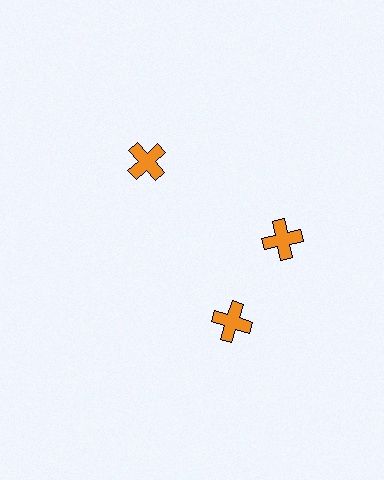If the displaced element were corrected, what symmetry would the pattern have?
It would have 3-fold rotational symmetry — the pattern would map onto itself every 120 degrees.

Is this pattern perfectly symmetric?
No. The 3 orange crosses are arranged in a ring, but one element near the 7 o'clock position is rotated out of alignment along the ring, breaking the 3-fold rotational symmetry.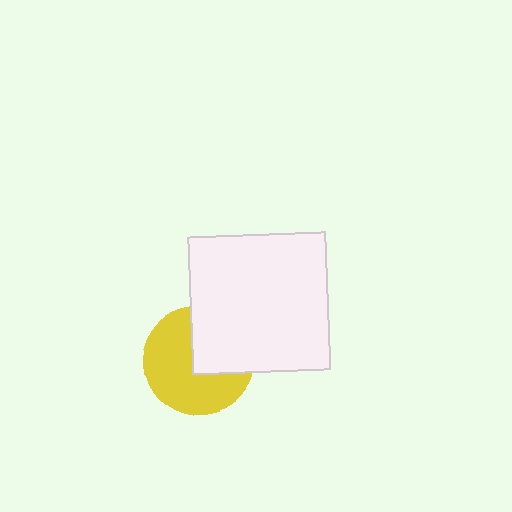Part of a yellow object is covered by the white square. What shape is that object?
It is a circle.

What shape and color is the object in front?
The object in front is a white square.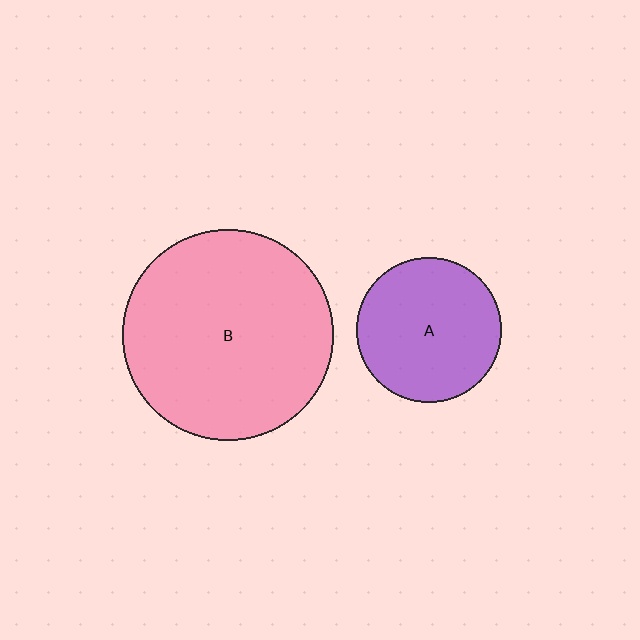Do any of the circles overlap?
No, none of the circles overlap.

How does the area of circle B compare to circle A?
Approximately 2.1 times.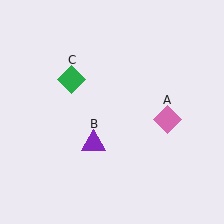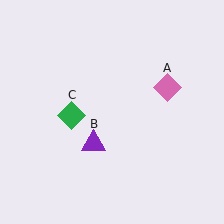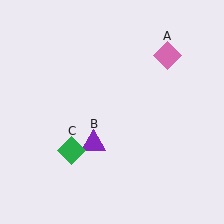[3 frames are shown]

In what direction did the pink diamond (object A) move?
The pink diamond (object A) moved up.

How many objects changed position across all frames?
2 objects changed position: pink diamond (object A), green diamond (object C).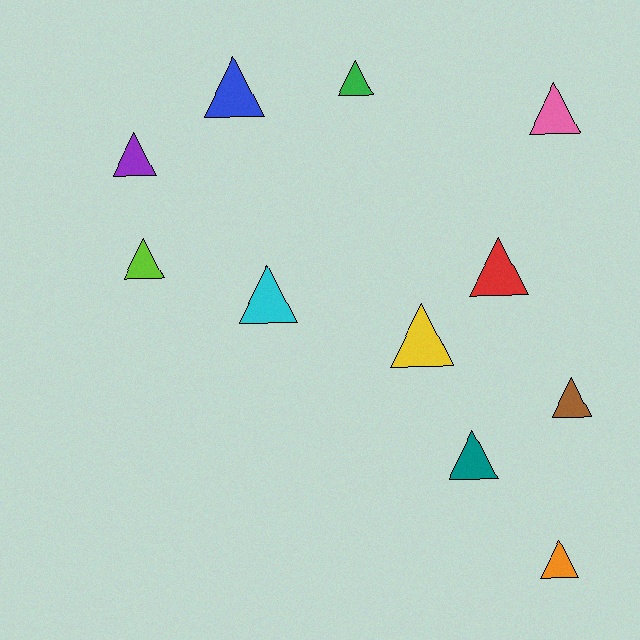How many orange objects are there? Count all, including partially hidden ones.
There is 1 orange object.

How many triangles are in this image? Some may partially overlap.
There are 11 triangles.